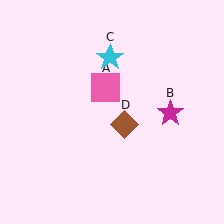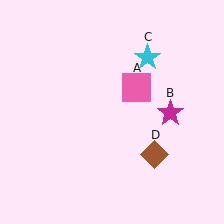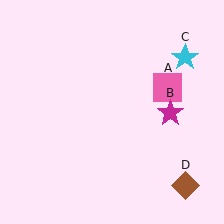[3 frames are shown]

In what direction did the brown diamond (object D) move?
The brown diamond (object D) moved down and to the right.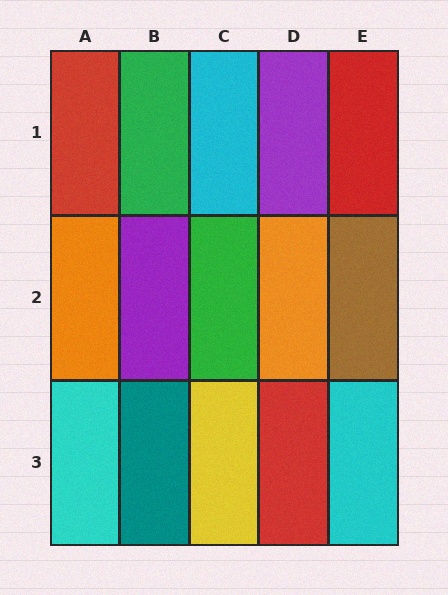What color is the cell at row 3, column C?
Yellow.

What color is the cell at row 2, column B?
Purple.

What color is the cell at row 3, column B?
Teal.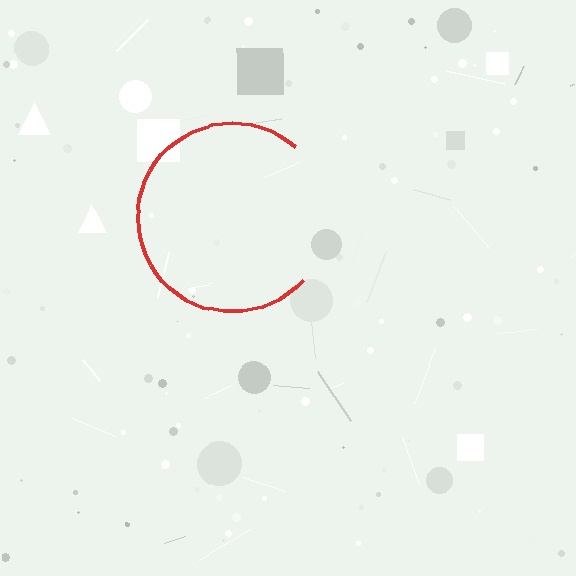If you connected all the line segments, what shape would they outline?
They would outline a circle.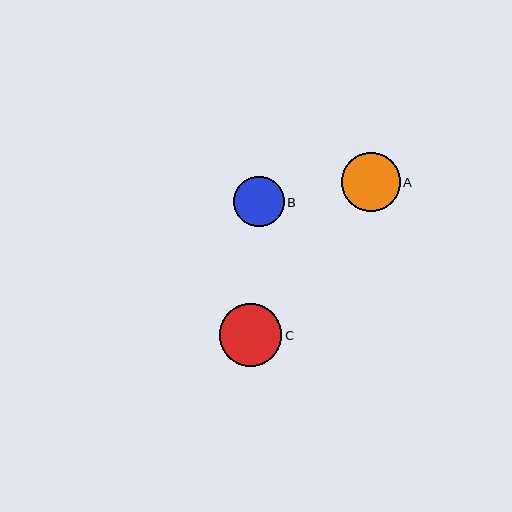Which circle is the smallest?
Circle B is the smallest with a size of approximately 50 pixels.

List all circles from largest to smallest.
From largest to smallest: C, A, B.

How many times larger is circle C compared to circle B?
Circle C is approximately 1.2 times the size of circle B.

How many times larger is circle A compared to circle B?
Circle A is approximately 1.2 times the size of circle B.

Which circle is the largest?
Circle C is the largest with a size of approximately 63 pixels.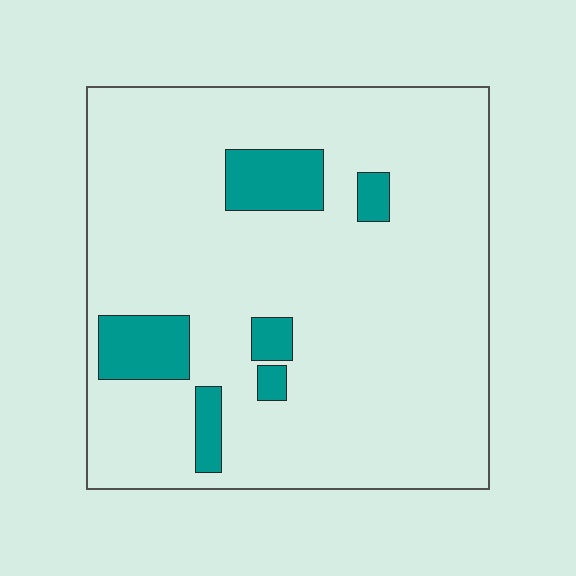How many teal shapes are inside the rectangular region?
6.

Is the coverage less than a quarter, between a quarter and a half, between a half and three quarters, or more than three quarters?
Less than a quarter.